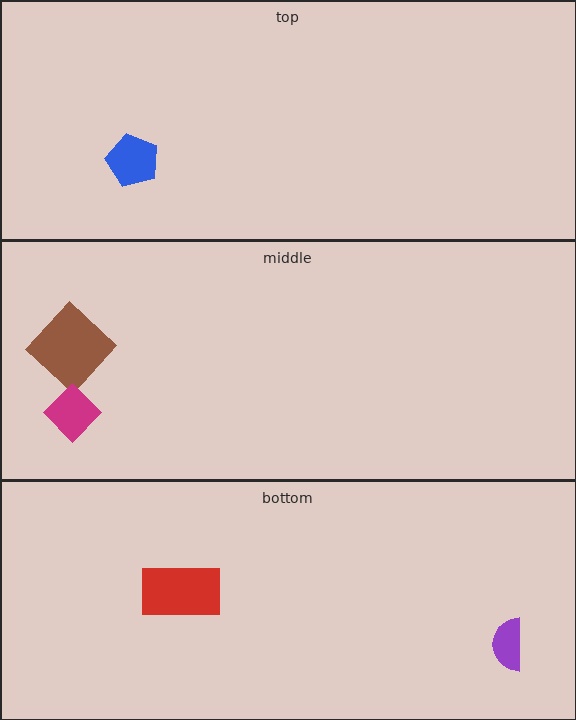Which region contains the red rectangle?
The bottom region.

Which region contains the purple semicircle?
The bottom region.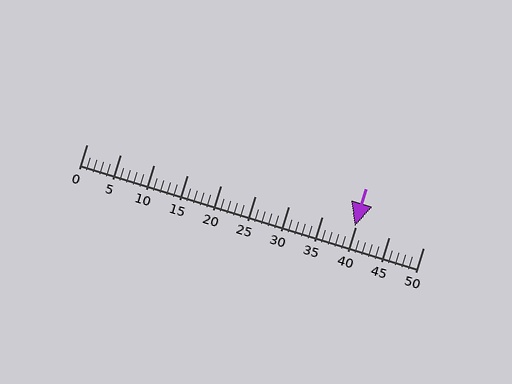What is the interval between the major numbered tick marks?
The major tick marks are spaced 5 units apart.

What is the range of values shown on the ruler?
The ruler shows values from 0 to 50.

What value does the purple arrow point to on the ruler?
The purple arrow points to approximately 40.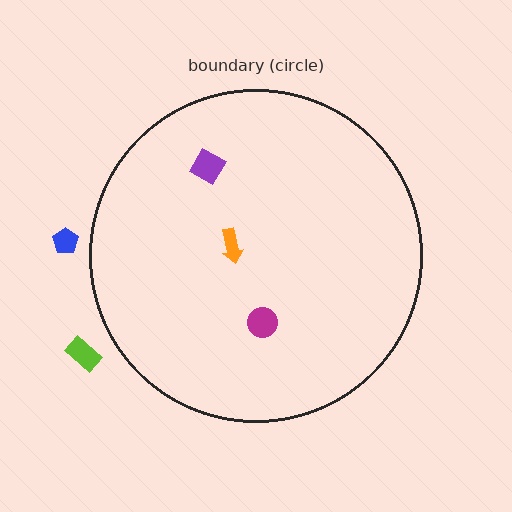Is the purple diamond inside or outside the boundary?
Inside.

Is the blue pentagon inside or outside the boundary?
Outside.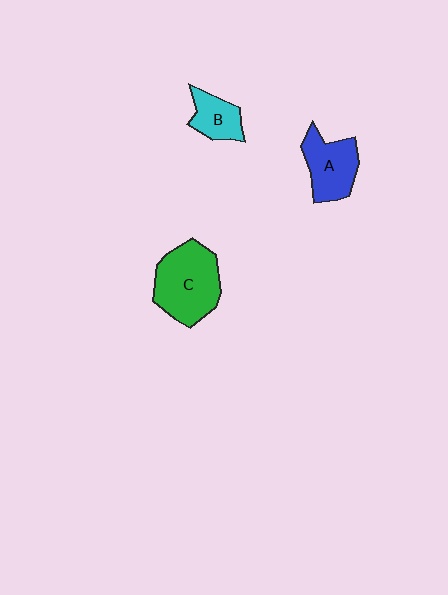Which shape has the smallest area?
Shape B (cyan).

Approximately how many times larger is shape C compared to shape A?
Approximately 1.4 times.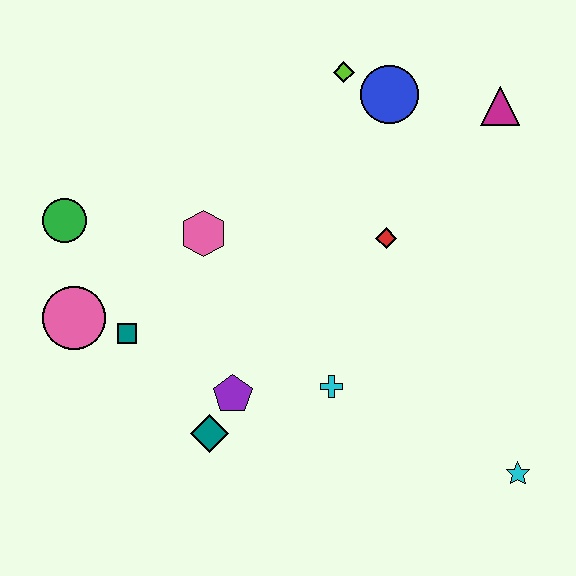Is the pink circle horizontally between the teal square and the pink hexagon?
No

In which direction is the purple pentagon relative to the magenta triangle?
The purple pentagon is below the magenta triangle.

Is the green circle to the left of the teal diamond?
Yes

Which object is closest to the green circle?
The pink circle is closest to the green circle.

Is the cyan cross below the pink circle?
Yes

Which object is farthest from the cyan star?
The green circle is farthest from the cyan star.